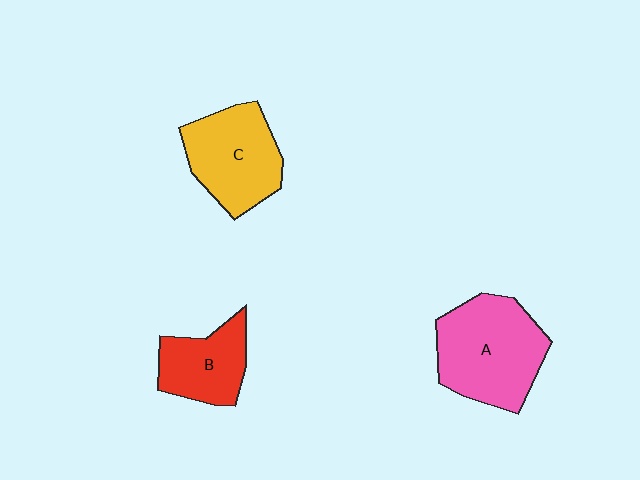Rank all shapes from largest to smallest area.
From largest to smallest: A (pink), C (yellow), B (red).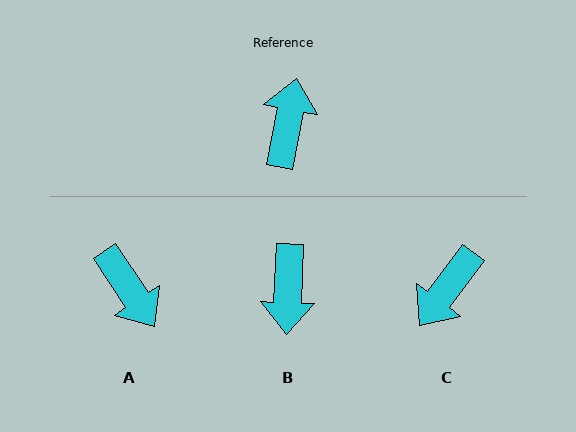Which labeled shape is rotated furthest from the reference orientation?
B, about 171 degrees away.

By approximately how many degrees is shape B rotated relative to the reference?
Approximately 171 degrees clockwise.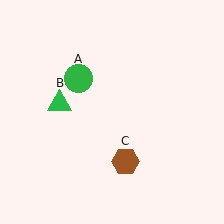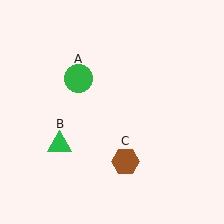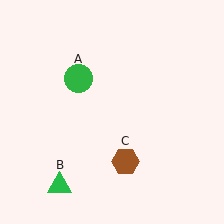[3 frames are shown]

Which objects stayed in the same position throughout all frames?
Green circle (object A) and brown hexagon (object C) remained stationary.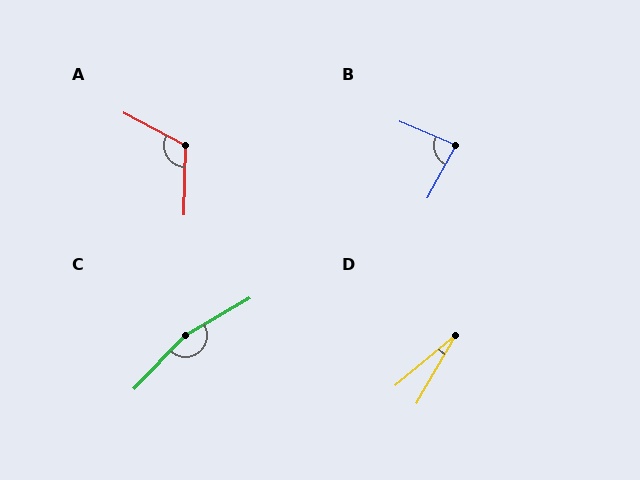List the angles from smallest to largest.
D (20°), B (84°), A (116°), C (164°).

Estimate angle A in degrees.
Approximately 116 degrees.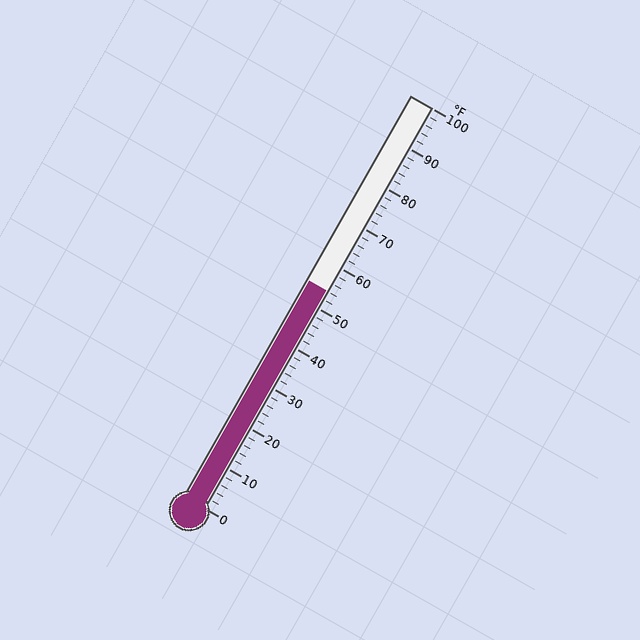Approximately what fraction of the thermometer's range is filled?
The thermometer is filled to approximately 55% of its range.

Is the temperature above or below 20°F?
The temperature is above 20°F.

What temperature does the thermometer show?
The thermometer shows approximately 54°F.